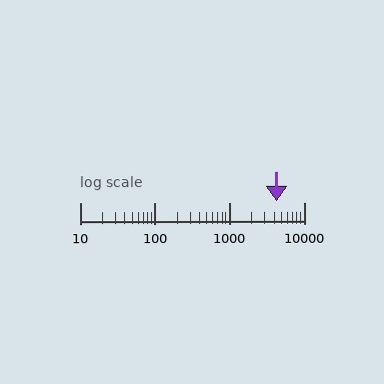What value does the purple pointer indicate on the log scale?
The pointer indicates approximately 4300.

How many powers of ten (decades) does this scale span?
The scale spans 3 decades, from 10 to 10000.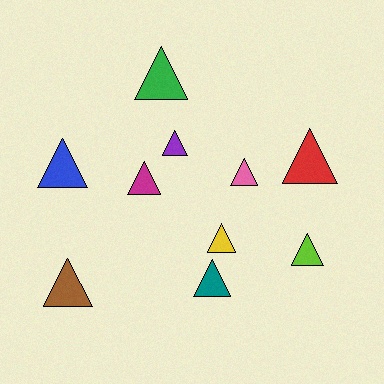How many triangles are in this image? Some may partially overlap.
There are 10 triangles.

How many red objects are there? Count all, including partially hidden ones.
There is 1 red object.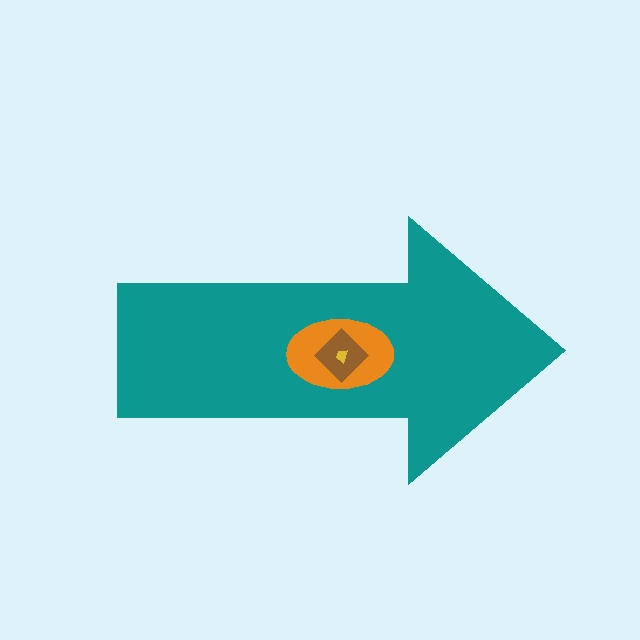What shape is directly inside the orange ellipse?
The brown diamond.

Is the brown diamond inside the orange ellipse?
Yes.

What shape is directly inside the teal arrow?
The orange ellipse.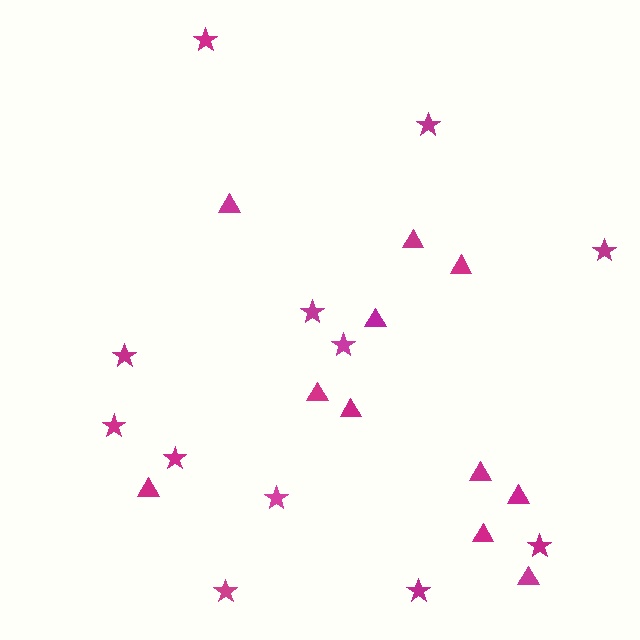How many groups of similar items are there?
There are 2 groups: one group of stars (12) and one group of triangles (11).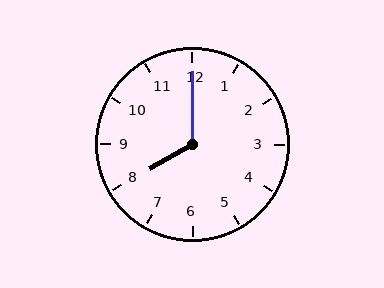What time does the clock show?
8:00.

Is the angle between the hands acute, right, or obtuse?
It is obtuse.